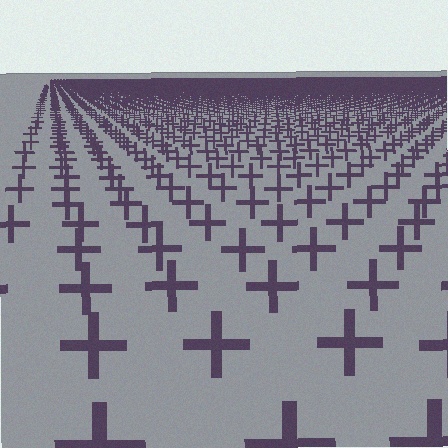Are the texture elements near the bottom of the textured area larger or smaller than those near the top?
Larger. Near the bottom, elements are closer to the viewer and appear at a bigger on-screen size.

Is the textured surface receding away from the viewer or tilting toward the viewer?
The surface is receding away from the viewer. Texture elements get smaller and denser toward the top.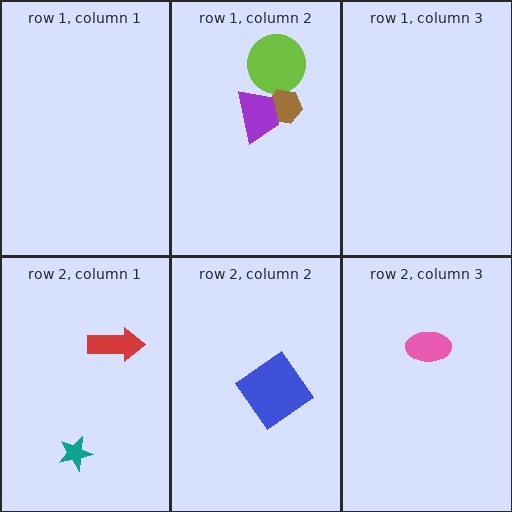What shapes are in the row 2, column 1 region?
The teal star, the red arrow.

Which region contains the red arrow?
The row 2, column 1 region.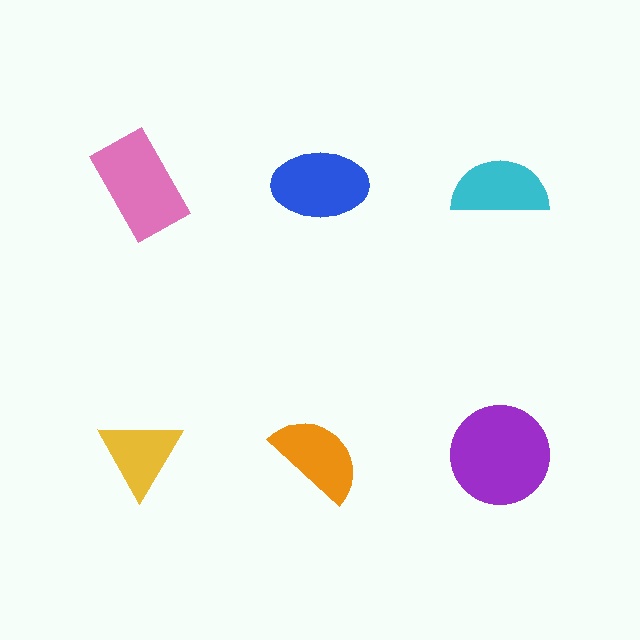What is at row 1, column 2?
A blue ellipse.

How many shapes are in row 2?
3 shapes.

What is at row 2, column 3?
A purple circle.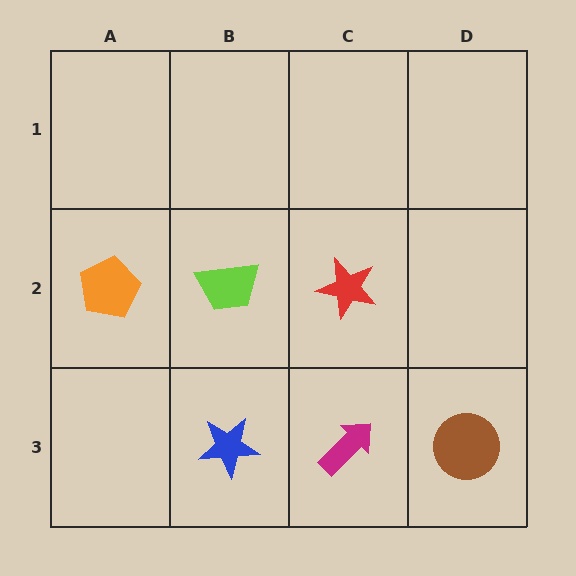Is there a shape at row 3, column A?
No, that cell is empty.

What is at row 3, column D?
A brown circle.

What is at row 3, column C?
A magenta arrow.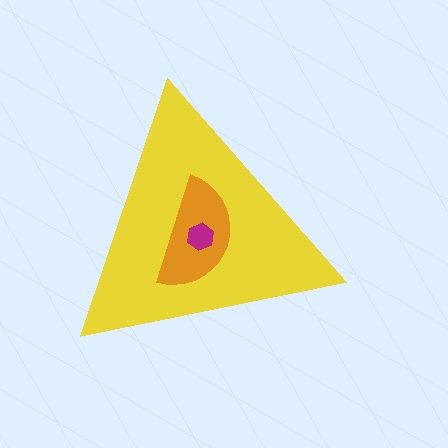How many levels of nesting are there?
3.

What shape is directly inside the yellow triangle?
The orange semicircle.